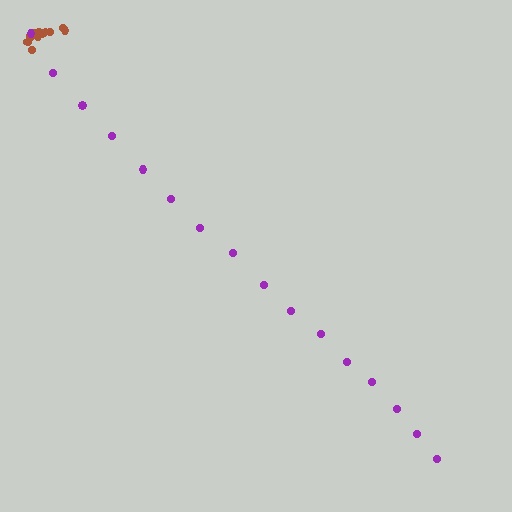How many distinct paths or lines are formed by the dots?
There are 2 distinct paths.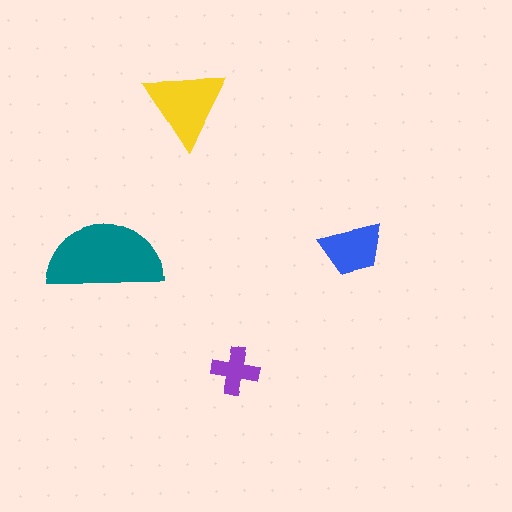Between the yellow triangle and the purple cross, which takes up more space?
The yellow triangle.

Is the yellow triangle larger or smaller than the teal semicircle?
Smaller.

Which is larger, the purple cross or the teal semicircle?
The teal semicircle.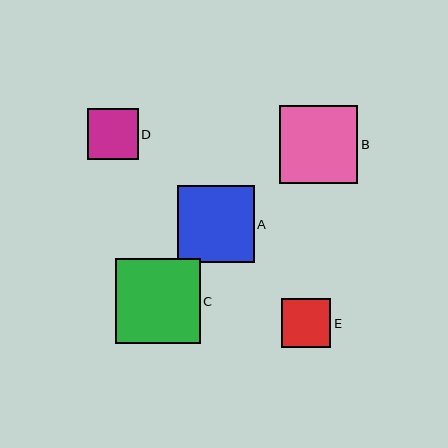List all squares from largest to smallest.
From largest to smallest: C, B, A, D, E.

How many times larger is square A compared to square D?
Square A is approximately 1.5 times the size of square D.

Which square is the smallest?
Square E is the smallest with a size of approximately 49 pixels.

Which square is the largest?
Square C is the largest with a size of approximately 85 pixels.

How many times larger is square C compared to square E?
Square C is approximately 1.7 times the size of square E.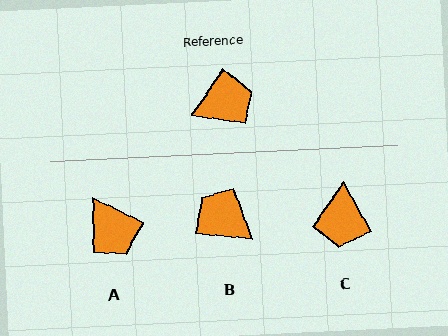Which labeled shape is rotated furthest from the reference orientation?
B, about 119 degrees away.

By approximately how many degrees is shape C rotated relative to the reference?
Approximately 117 degrees clockwise.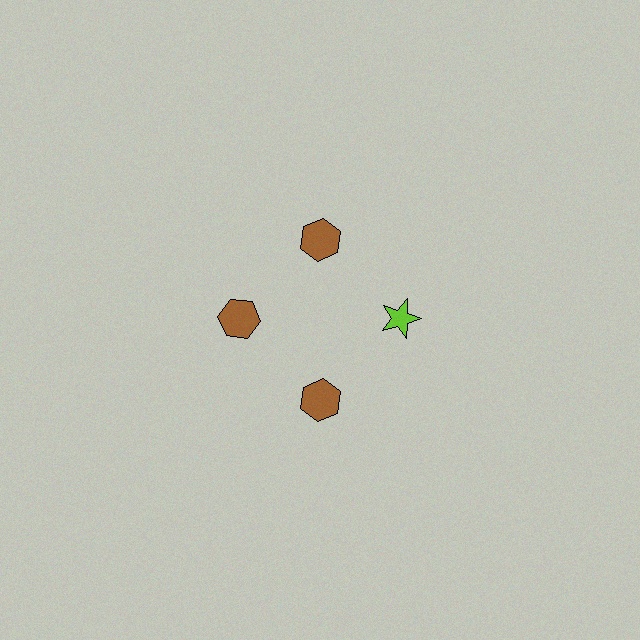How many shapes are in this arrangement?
There are 4 shapes arranged in a ring pattern.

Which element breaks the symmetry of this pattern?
The lime star at roughly the 3 o'clock position breaks the symmetry. All other shapes are brown hexagons.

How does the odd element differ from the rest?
It differs in both color (lime instead of brown) and shape (star instead of hexagon).